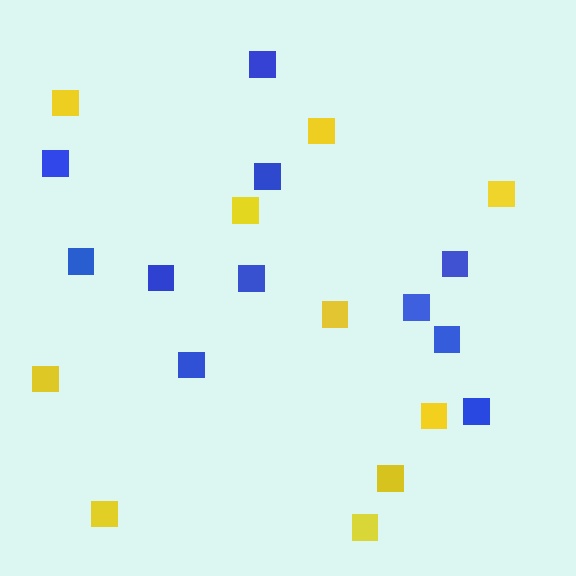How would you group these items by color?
There are 2 groups: one group of yellow squares (10) and one group of blue squares (11).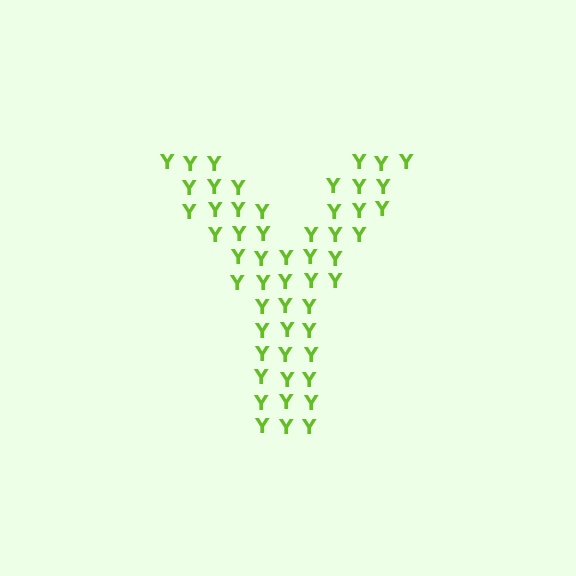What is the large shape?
The large shape is the letter Y.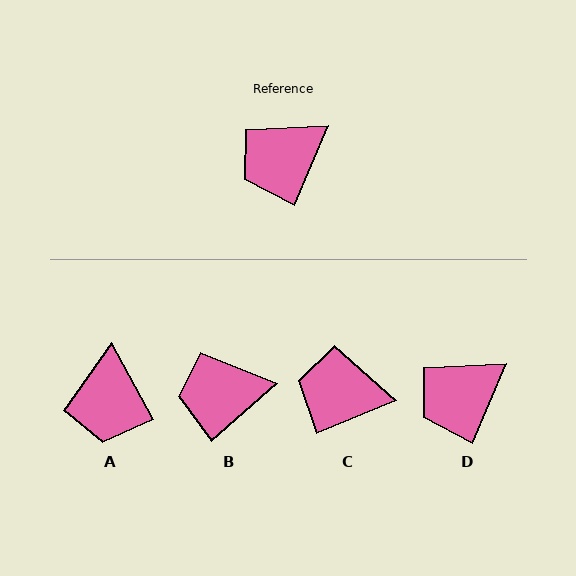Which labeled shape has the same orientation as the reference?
D.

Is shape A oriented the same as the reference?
No, it is off by about 52 degrees.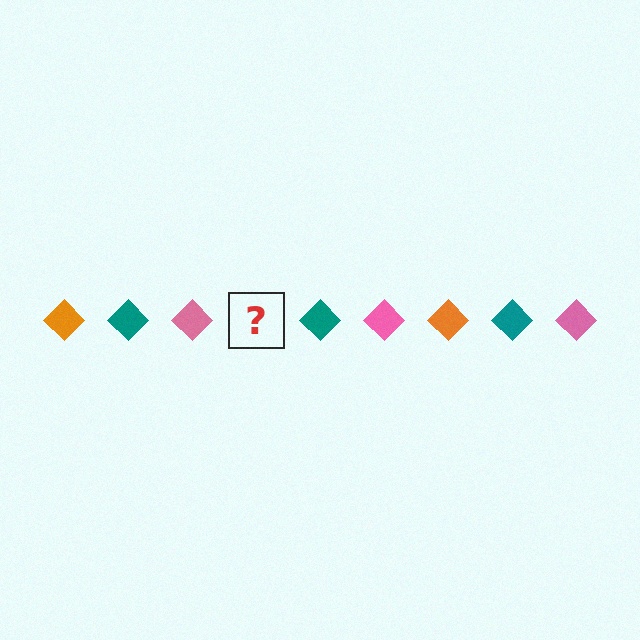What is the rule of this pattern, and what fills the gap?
The rule is that the pattern cycles through orange, teal, pink diamonds. The gap should be filled with an orange diamond.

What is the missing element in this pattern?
The missing element is an orange diamond.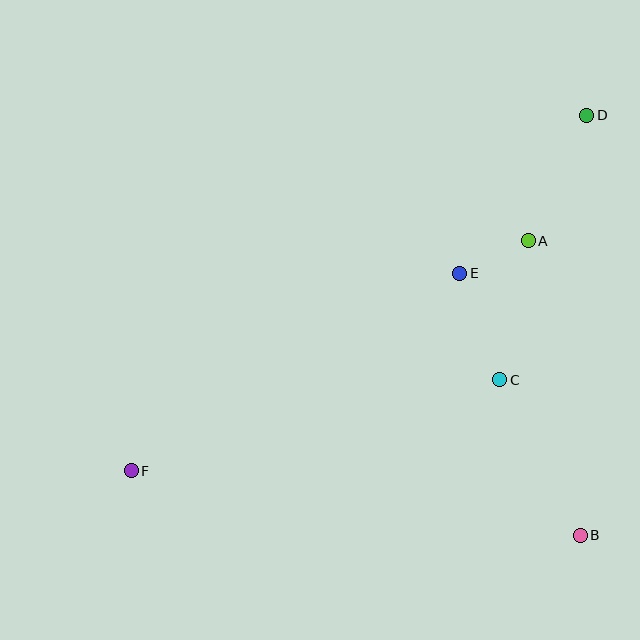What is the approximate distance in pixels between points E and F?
The distance between E and F is approximately 383 pixels.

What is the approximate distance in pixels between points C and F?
The distance between C and F is approximately 380 pixels.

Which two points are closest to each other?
Points A and E are closest to each other.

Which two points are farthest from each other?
Points D and F are farthest from each other.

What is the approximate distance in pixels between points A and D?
The distance between A and D is approximately 138 pixels.